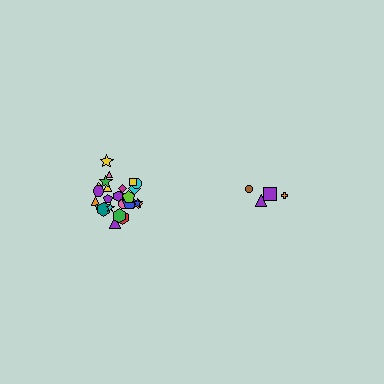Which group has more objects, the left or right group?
The left group.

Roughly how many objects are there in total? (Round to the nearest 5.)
Roughly 30 objects in total.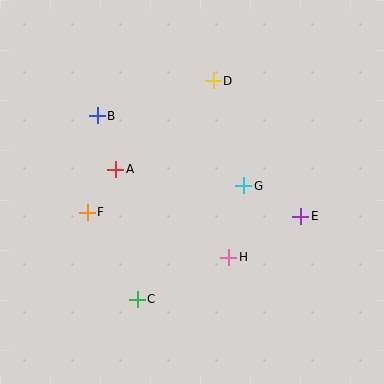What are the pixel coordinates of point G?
Point G is at (244, 186).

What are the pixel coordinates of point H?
Point H is at (229, 257).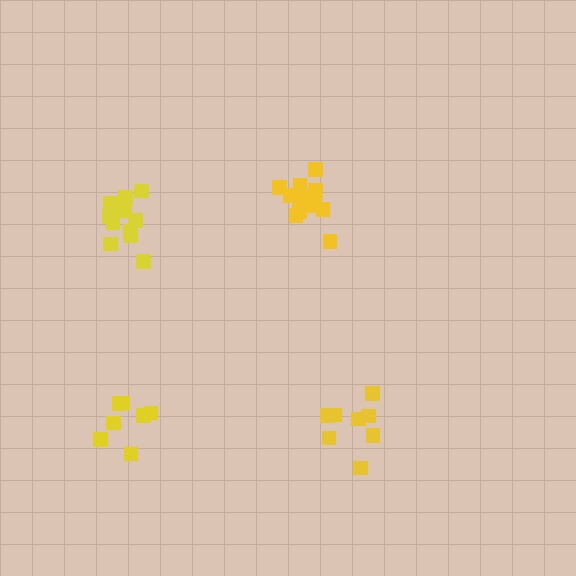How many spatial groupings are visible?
There are 4 spatial groupings.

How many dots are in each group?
Group 1: 7 dots, Group 2: 12 dots, Group 3: 8 dots, Group 4: 12 dots (39 total).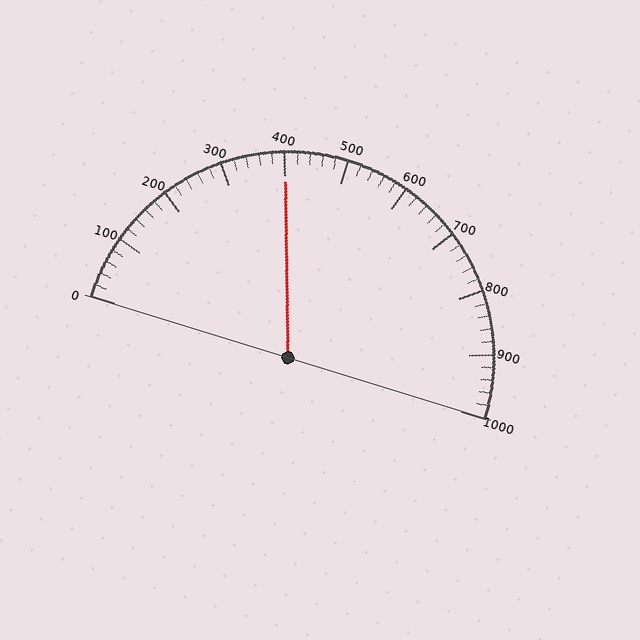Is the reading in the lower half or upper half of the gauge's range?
The reading is in the lower half of the range (0 to 1000).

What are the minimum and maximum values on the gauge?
The gauge ranges from 0 to 1000.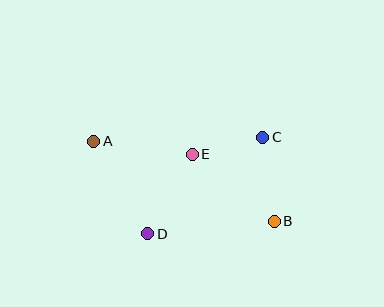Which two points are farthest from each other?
Points A and B are farthest from each other.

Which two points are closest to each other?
Points C and E are closest to each other.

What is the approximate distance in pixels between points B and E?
The distance between B and E is approximately 106 pixels.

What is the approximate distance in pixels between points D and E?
The distance between D and E is approximately 91 pixels.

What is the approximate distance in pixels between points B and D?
The distance between B and D is approximately 127 pixels.